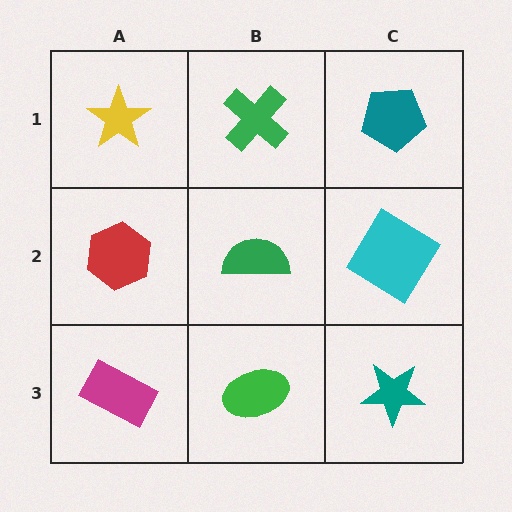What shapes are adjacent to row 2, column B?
A green cross (row 1, column B), a green ellipse (row 3, column B), a red hexagon (row 2, column A), a cyan diamond (row 2, column C).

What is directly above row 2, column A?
A yellow star.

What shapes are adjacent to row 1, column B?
A green semicircle (row 2, column B), a yellow star (row 1, column A), a teal pentagon (row 1, column C).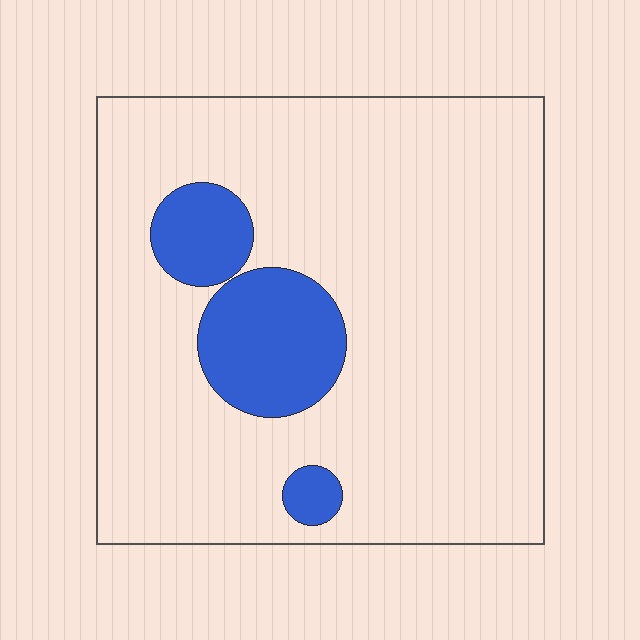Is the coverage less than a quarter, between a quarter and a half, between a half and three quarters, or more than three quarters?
Less than a quarter.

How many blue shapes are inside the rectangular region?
3.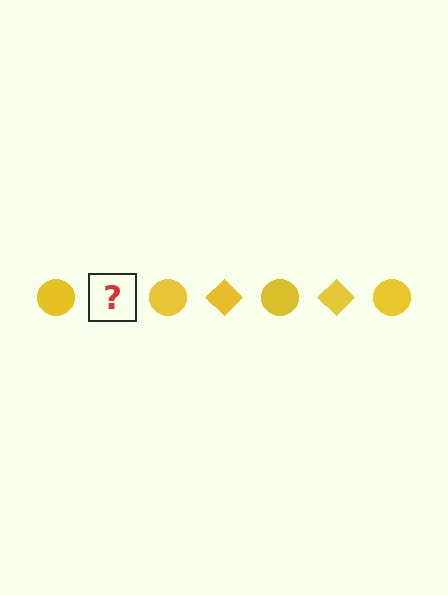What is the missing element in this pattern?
The missing element is a yellow diamond.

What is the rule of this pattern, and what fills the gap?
The rule is that the pattern cycles through circle, diamond shapes in yellow. The gap should be filled with a yellow diamond.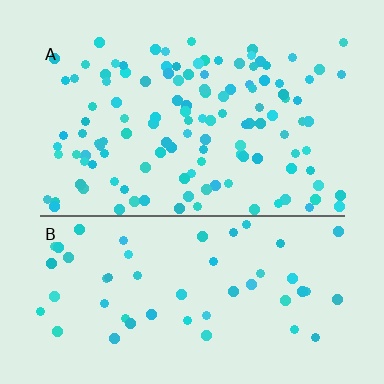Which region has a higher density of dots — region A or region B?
A (the top).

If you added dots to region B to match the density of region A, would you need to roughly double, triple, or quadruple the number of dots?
Approximately double.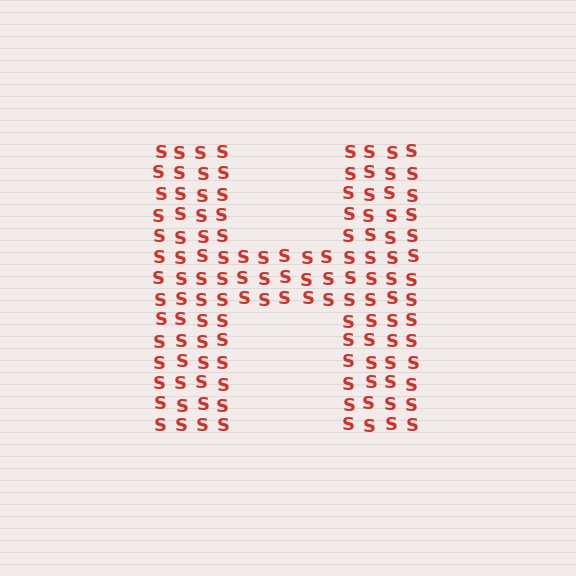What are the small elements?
The small elements are letter S's.